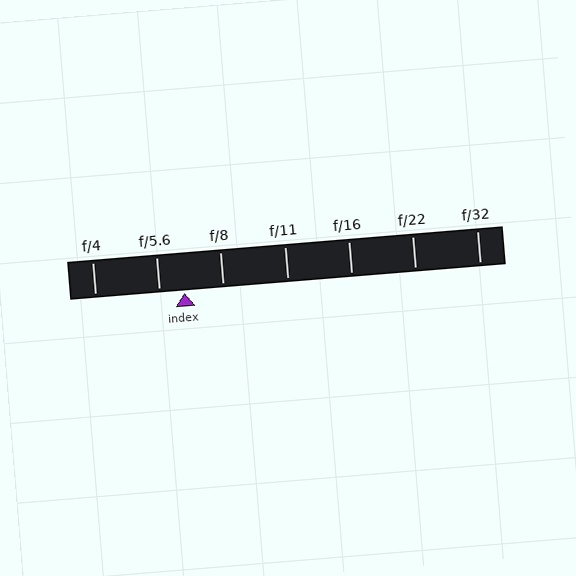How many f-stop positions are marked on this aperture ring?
There are 7 f-stop positions marked.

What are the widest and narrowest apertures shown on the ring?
The widest aperture shown is f/4 and the narrowest is f/32.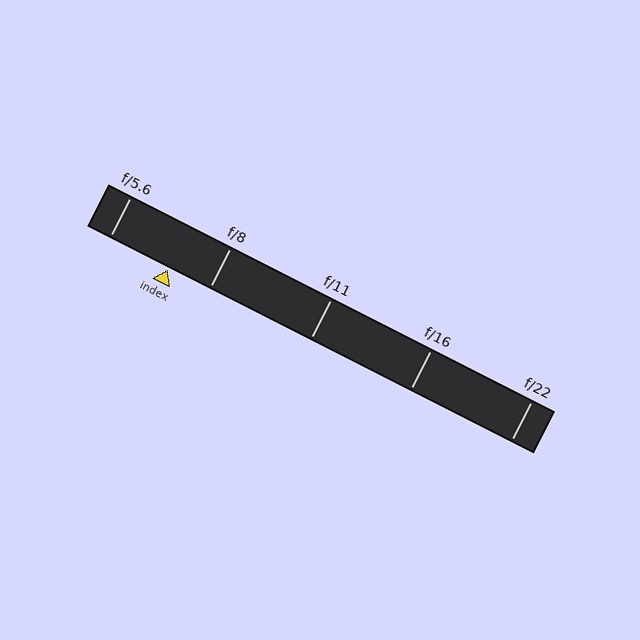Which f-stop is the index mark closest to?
The index mark is closest to f/8.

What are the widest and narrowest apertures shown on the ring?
The widest aperture shown is f/5.6 and the narrowest is f/22.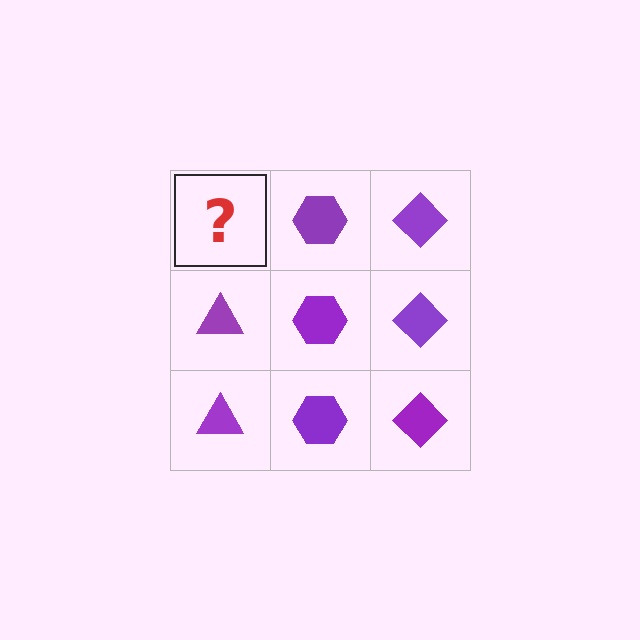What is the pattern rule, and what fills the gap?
The rule is that each column has a consistent shape. The gap should be filled with a purple triangle.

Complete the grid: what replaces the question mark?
The question mark should be replaced with a purple triangle.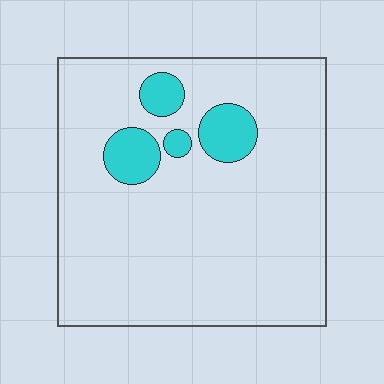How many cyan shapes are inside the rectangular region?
4.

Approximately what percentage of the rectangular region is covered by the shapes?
Approximately 10%.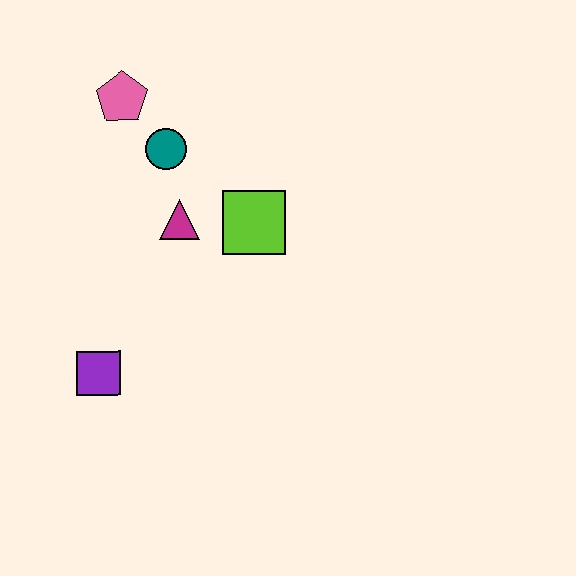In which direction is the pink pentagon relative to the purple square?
The pink pentagon is above the purple square.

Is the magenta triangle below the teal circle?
Yes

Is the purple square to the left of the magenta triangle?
Yes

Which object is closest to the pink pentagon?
The teal circle is closest to the pink pentagon.